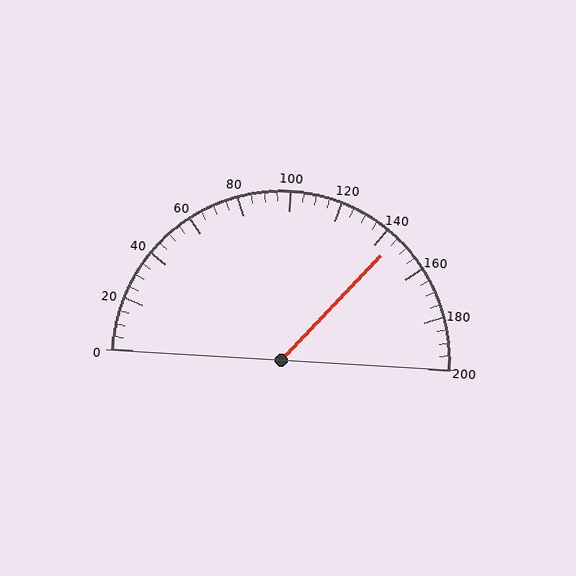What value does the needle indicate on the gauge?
The needle indicates approximately 145.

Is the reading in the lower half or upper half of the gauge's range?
The reading is in the upper half of the range (0 to 200).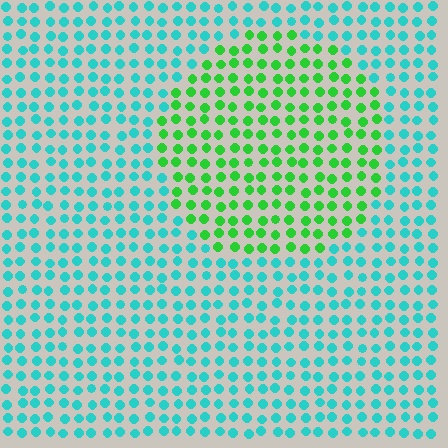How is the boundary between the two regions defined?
The boundary is defined purely by a slight shift in hue (about 54 degrees). Spacing, size, and orientation are identical on both sides.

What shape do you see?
I see a circle.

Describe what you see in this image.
The image is filled with small cyan elements in a uniform arrangement. A circle-shaped region is visible where the elements are tinted to a slightly different hue, forming a subtle color boundary.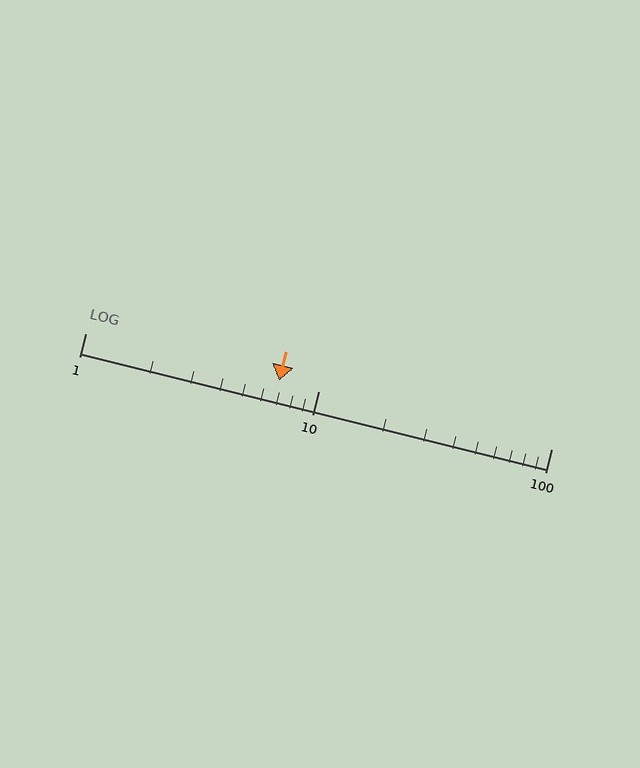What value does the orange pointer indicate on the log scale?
The pointer indicates approximately 6.8.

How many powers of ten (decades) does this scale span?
The scale spans 2 decades, from 1 to 100.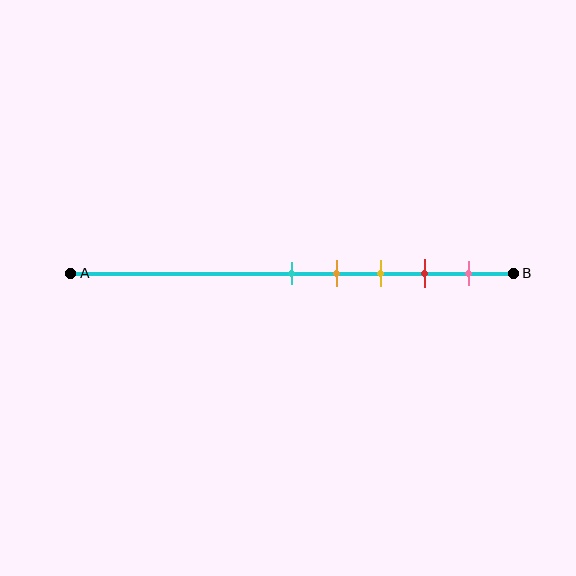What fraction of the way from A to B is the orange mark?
The orange mark is approximately 60% (0.6) of the way from A to B.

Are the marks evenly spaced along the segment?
Yes, the marks are approximately evenly spaced.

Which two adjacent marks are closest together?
The cyan and orange marks are the closest adjacent pair.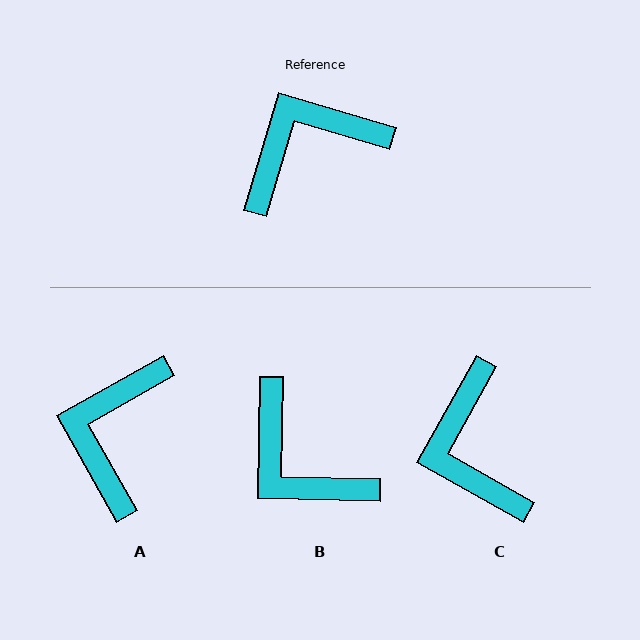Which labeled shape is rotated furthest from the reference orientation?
B, about 105 degrees away.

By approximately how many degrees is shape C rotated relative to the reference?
Approximately 77 degrees counter-clockwise.